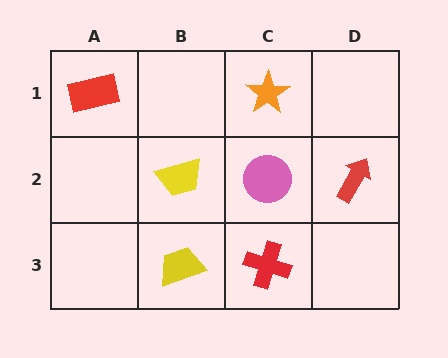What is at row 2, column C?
A pink circle.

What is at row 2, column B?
A yellow trapezoid.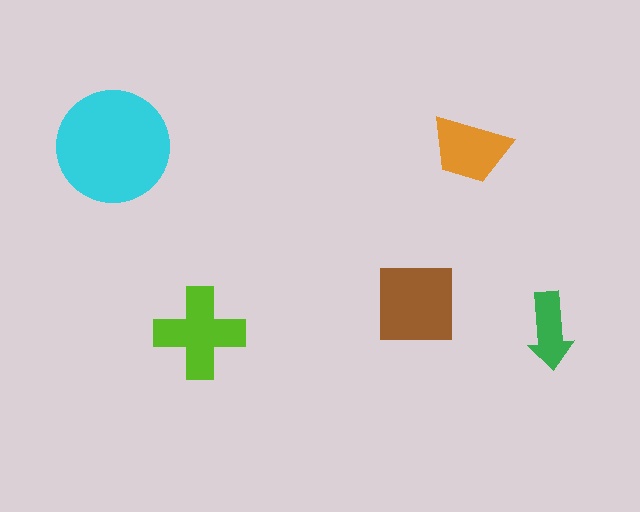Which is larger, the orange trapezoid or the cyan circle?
The cyan circle.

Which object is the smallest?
The green arrow.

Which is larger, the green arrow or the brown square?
The brown square.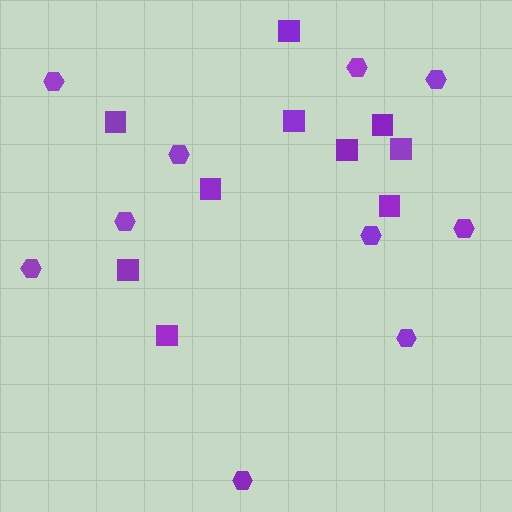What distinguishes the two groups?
There are 2 groups: one group of squares (10) and one group of hexagons (10).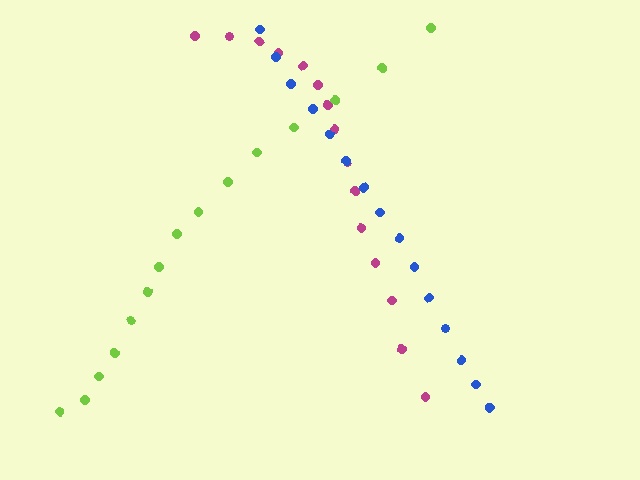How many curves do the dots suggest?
There are 3 distinct paths.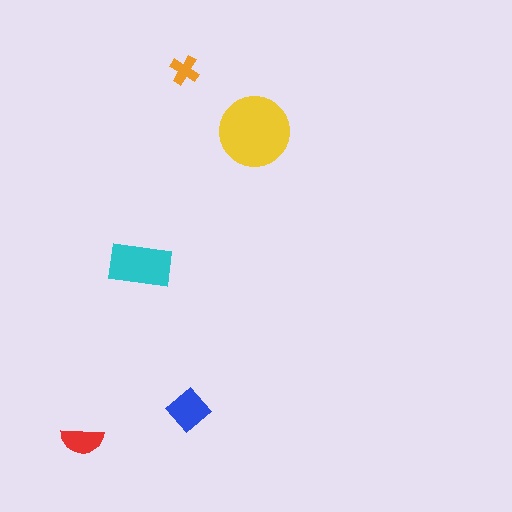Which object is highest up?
The orange cross is topmost.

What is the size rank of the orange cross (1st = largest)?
5th.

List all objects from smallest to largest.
The orange cross, the red semicircle, the blue diamond, the cyan rectangle, the yellow circle.